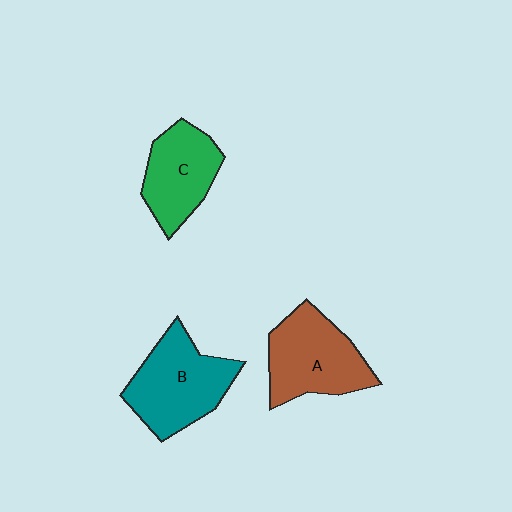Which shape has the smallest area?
Shape C (green).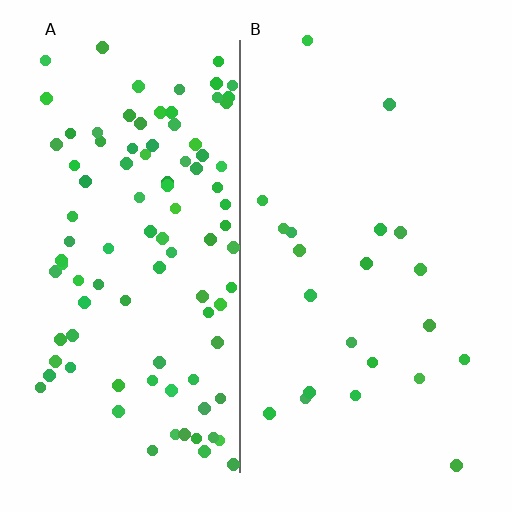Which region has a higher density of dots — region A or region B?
A (the left).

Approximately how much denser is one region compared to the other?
Approximately 4.5× — region A over region B.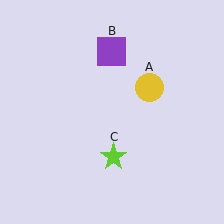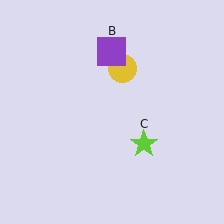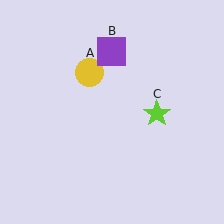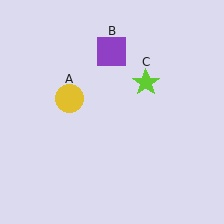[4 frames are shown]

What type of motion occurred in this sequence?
The yellow circle (object A), lime star (object C) rotated counterclockwise around the center of the scene.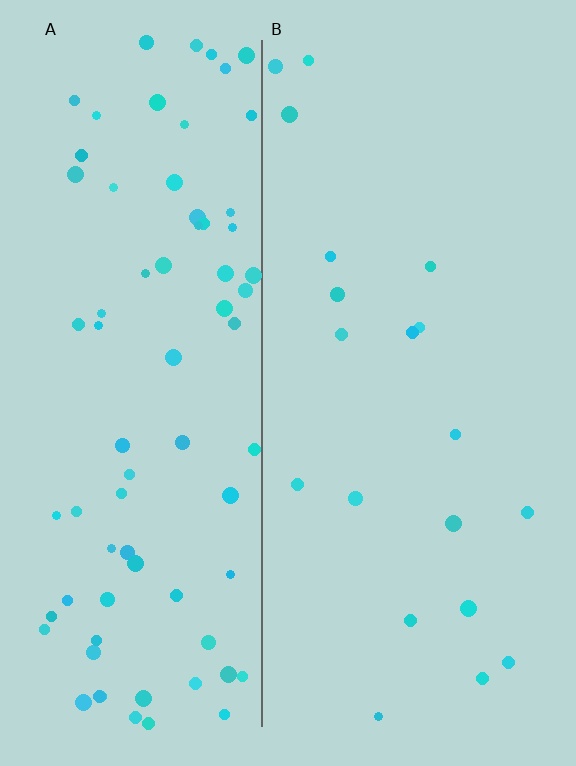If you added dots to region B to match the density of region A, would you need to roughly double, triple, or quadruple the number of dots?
Approximately quadruple.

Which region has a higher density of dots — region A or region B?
A (the left).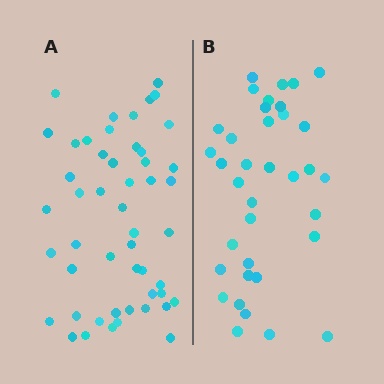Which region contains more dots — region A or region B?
Region A (the left region) has more dots.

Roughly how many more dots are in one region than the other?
Region A has approximately 15 more dots than region B.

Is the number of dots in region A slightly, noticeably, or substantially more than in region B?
Region A has noticeably more, but not dramatically so. The ratio is roughly 1.4 to 1.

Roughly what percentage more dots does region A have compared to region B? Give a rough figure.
About 40% more.